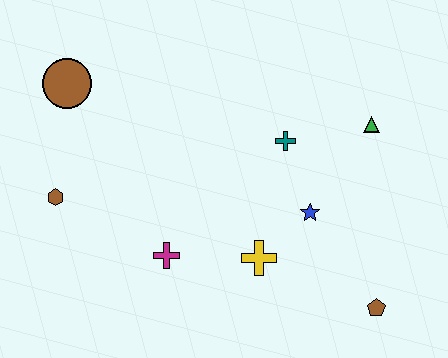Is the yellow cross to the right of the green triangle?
No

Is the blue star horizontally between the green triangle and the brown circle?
Yes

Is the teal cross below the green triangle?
Yes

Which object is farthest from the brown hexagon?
The brown pentagon is farthest from the brown hexagon.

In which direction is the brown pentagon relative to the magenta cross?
The brown pentagon is to the right of the magenta cross.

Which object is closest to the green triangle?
The teal cross is closest to the green triangle.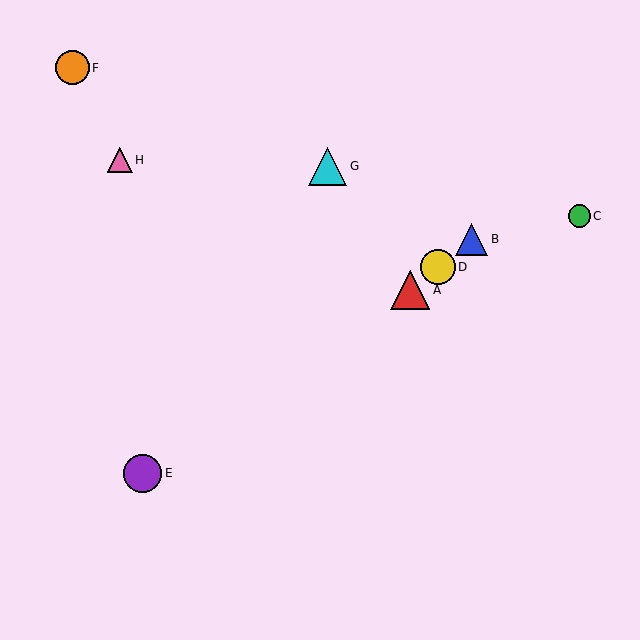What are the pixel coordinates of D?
Object D is at (438, 267).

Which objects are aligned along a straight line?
Objects A, B, D are aligned along a straight line.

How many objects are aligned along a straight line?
3 objects (A, B, D) are aligned along a straight line.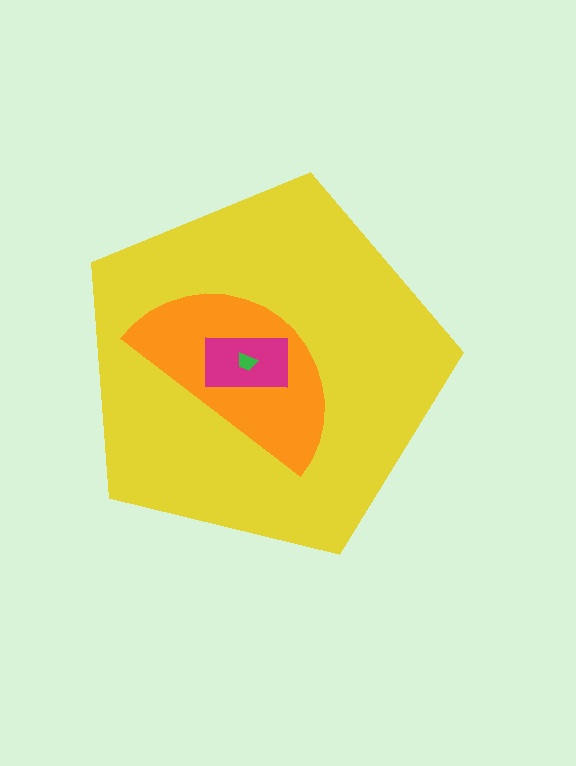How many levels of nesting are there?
4.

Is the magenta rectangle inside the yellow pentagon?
Yes.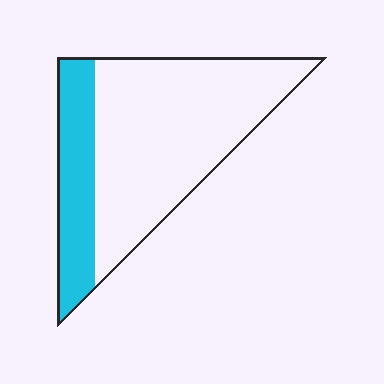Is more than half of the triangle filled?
No.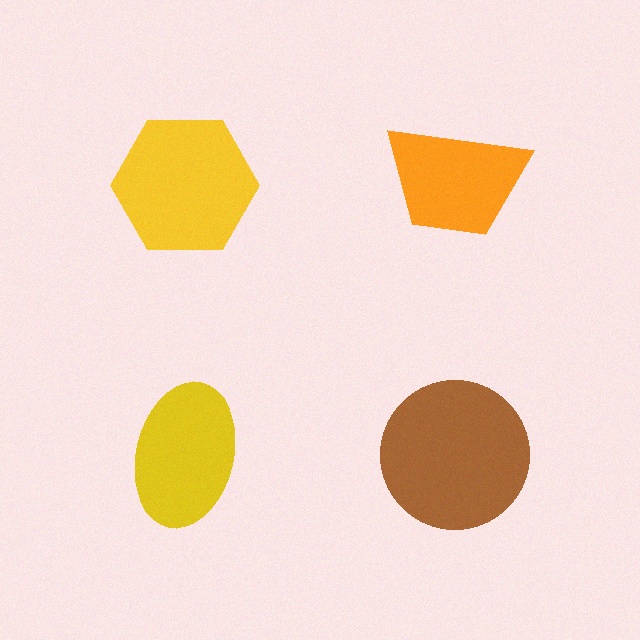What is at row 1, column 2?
An orange trapezoid.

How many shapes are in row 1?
2 shapes.